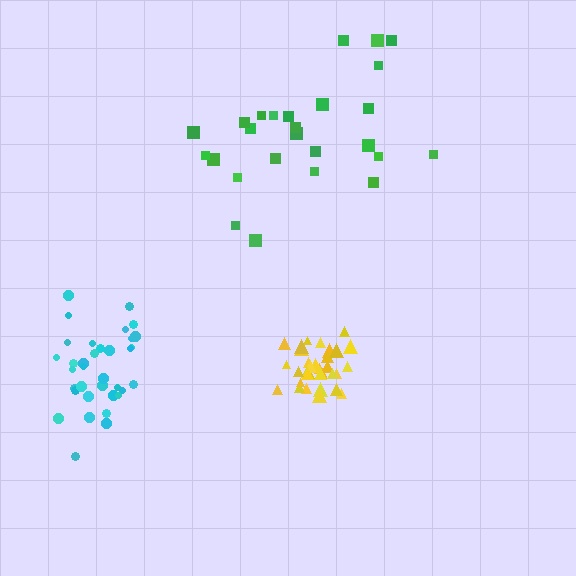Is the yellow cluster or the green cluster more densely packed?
Yellow.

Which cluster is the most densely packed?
Yellow.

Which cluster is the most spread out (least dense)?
Green.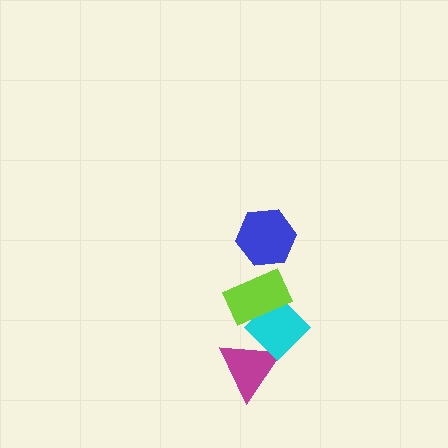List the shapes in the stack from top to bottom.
From top to bottom: the blue hexagon, the lime rectangle, the cyan diamond, the magenta triangle.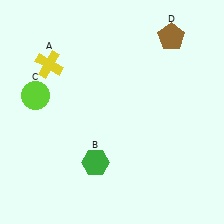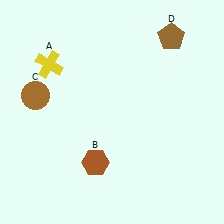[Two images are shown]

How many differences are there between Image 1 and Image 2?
There are 2 differences between the two images.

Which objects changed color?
B changed from green to brown. C changed from lime to brown.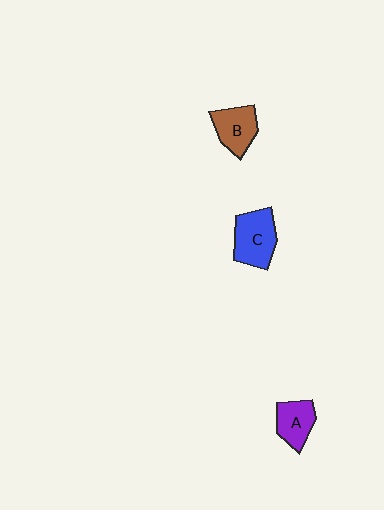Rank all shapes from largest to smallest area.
From largest to smallest: C (blue), B (brown), A (purple).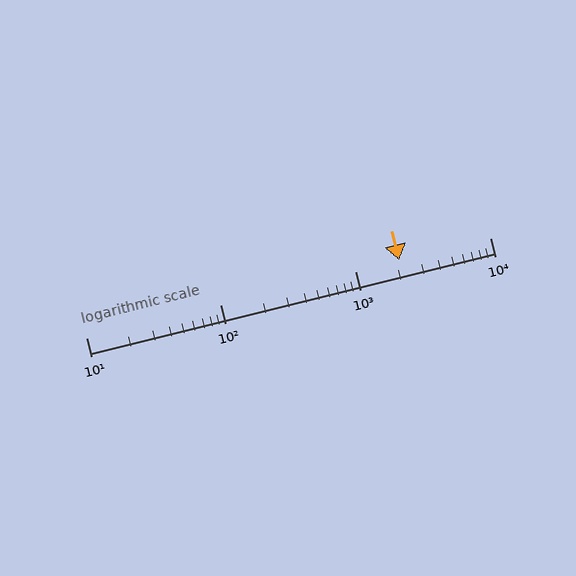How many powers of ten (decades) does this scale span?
The scale spans 3 decades, from 10 to 10000.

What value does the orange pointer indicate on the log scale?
The pointer indicates approximately 2100.